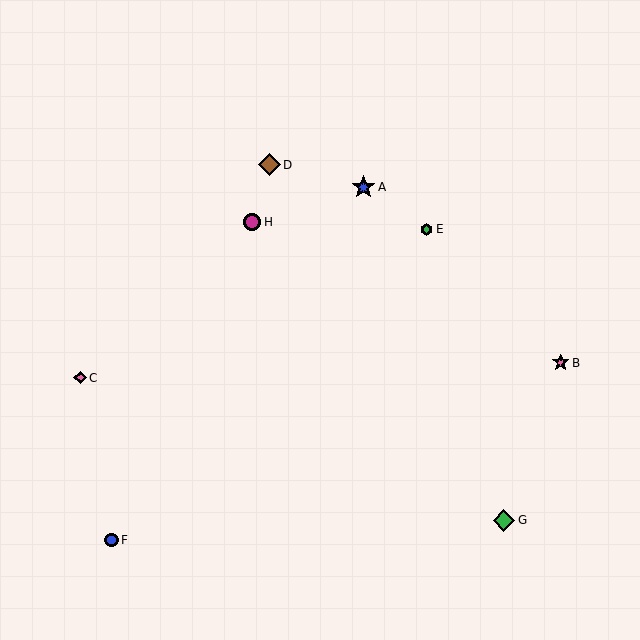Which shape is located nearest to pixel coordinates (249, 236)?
The magenta circle (labeled H) at (252, 222) is nearest to that location.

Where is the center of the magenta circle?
The center of the magenta circle is at (252, 222).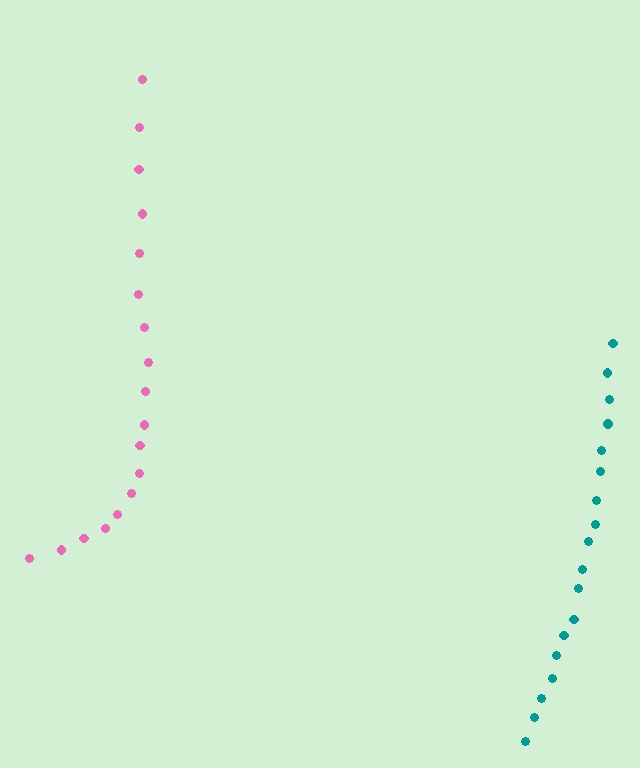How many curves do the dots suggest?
There are 2 distinct paths.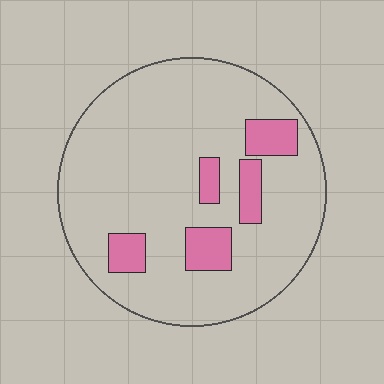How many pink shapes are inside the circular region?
5.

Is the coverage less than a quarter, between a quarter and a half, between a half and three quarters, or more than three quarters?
Less than a quarter.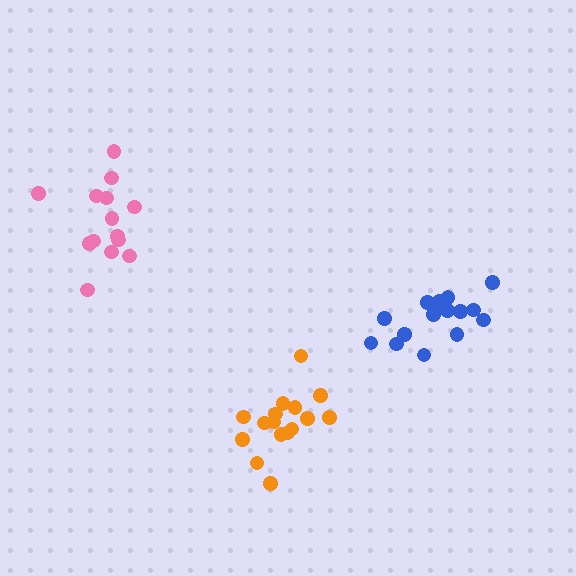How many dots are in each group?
Group 1: 14 dots, Group 2: 16 dots, Group 3: 16 dots (46 total).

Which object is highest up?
The pink cluster is topmost.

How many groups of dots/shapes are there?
There are 3 groups.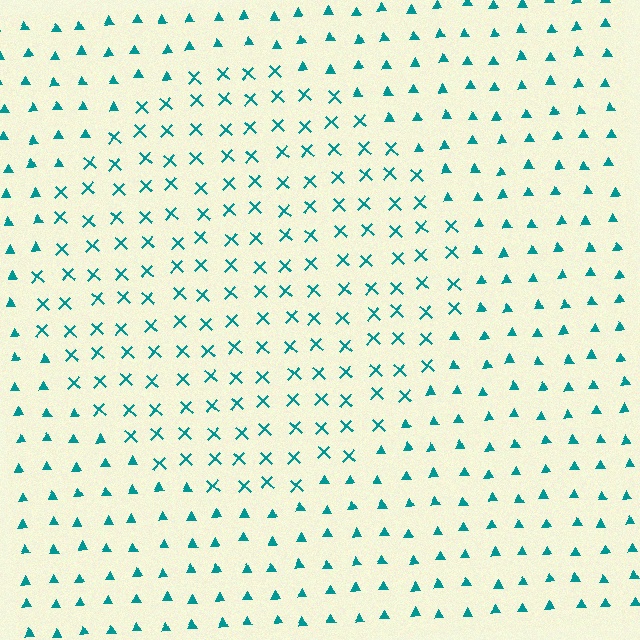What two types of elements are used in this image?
The image uses X marks inside the circle region and triangles outside it.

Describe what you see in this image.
The image is filled with small teal elements arranged in a uniform grid. A circle-shaped region contains X marks, while the surrounding area contains triangles. The boundary is defined purely by the change in element shape.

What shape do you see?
I see a circle.